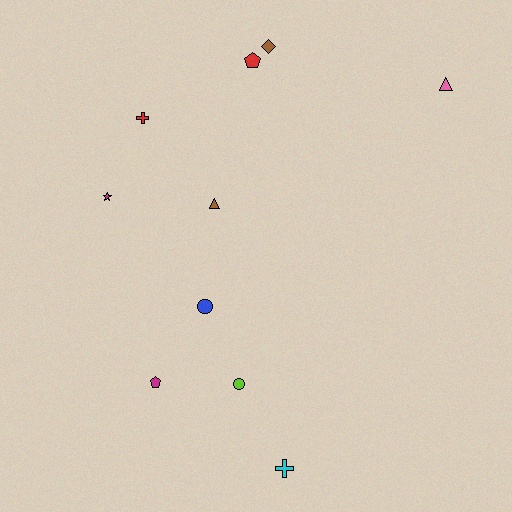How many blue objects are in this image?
There is 1 blue object.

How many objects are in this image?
There are 10 objects.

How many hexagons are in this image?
There are no hexagons.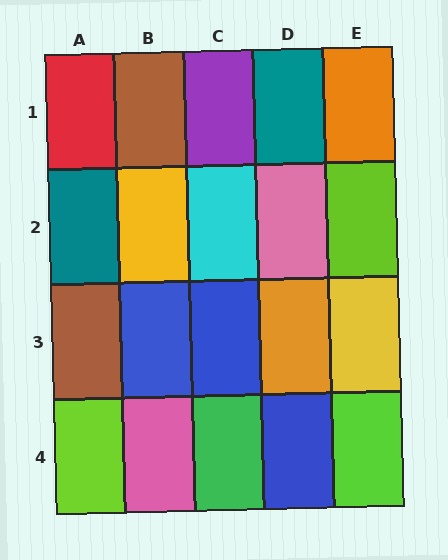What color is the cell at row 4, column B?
Pink.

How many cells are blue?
3 cells are blue.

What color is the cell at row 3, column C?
Blue.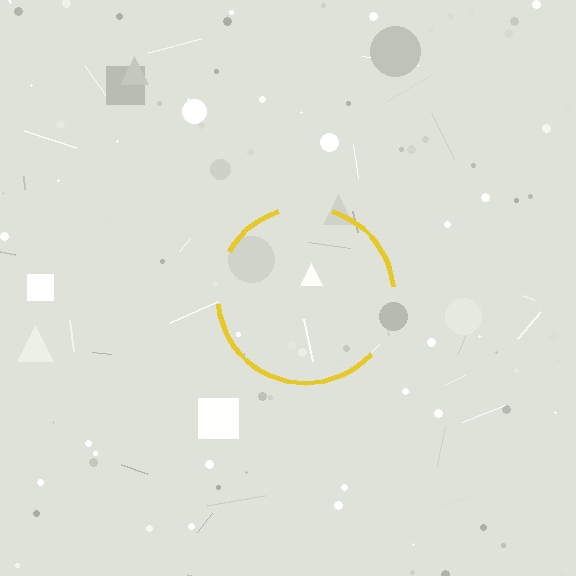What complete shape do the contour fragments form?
The contour fragments form a circle.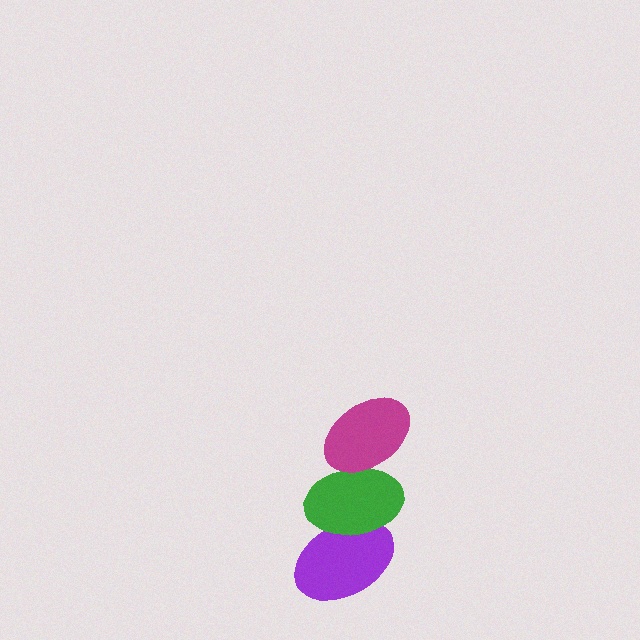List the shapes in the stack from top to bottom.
From top to bottom: the magenta ellipse, the green ellipse, the purple ellipse.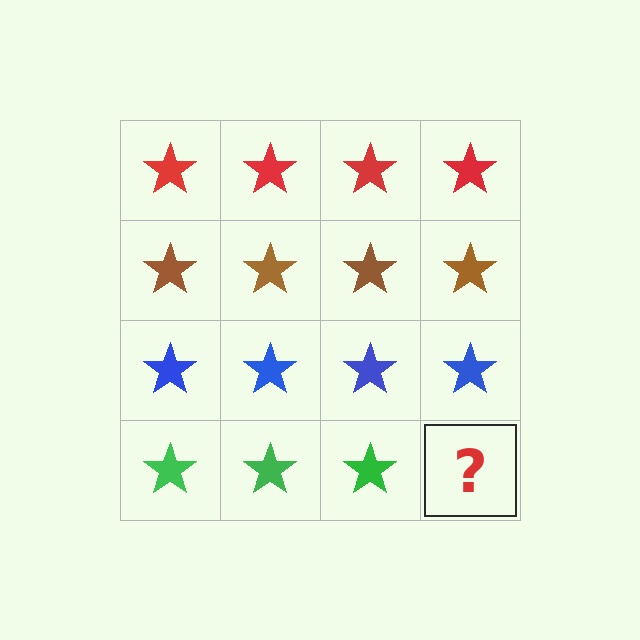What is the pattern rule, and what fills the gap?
The rule is that each row has a consistent color. The gap should be filled with a green star.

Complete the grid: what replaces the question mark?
The question mark should be replaced with a green star.